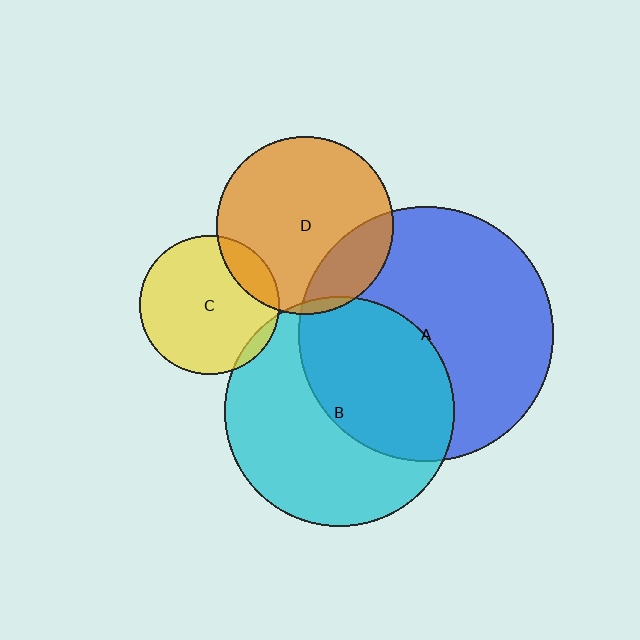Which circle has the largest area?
Circle A (blue).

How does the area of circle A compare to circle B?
Approximately 1.2 times.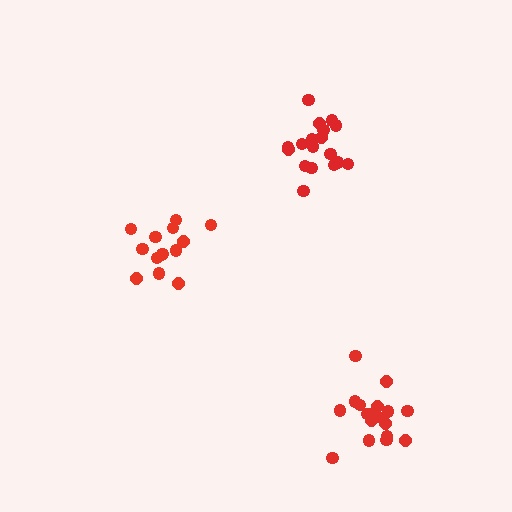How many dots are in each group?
Group 1: 14 dots, Group 2: 18 dots, Group 3: 18 dots (50 total).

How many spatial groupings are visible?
There are 3 spatial groupings.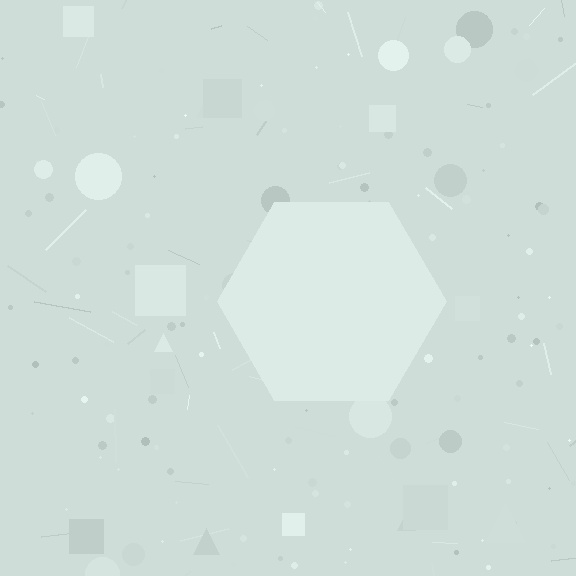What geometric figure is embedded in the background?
A hexagon is embedded in the background.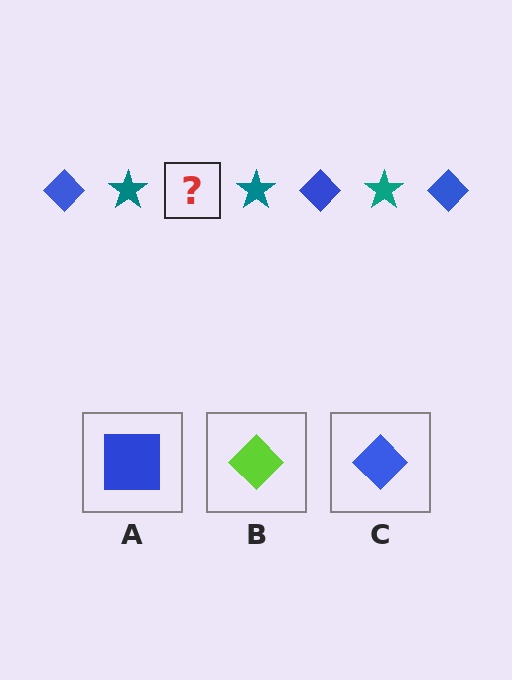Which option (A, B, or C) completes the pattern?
C.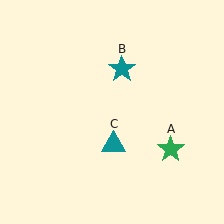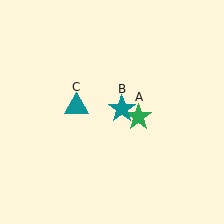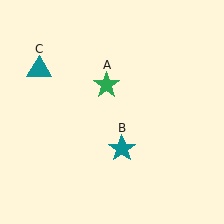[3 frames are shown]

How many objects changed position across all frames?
3 objects changed position: green star (object A), teal star (object B), teal triangle (object C).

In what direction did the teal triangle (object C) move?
The teal triangle (object C) moved up and to the left.